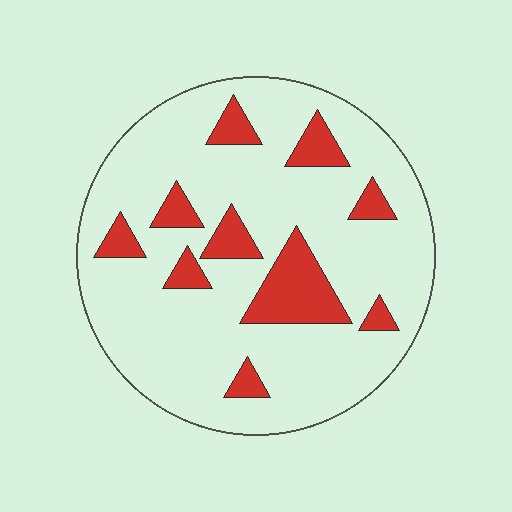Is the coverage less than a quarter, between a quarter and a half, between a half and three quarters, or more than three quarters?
Less than a quarter.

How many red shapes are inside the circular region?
10.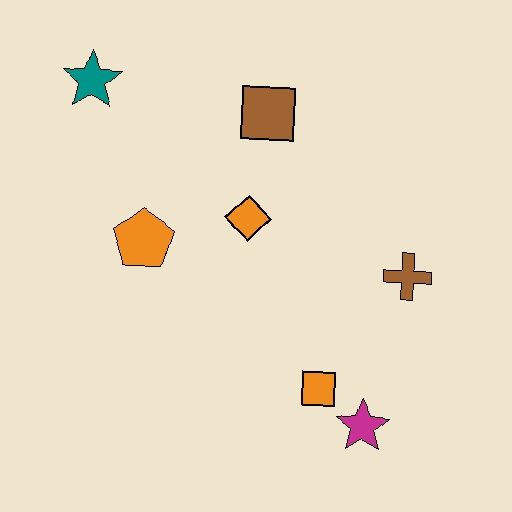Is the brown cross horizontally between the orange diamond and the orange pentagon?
No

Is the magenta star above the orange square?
No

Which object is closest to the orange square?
The magenta star is closest to the orange square.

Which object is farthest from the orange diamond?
The magenta star is farthest from the orange diamond.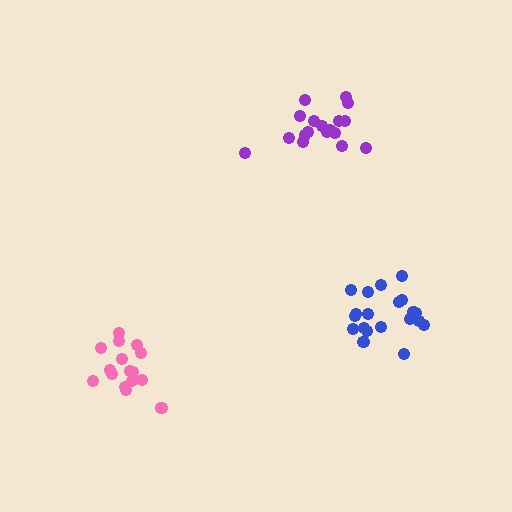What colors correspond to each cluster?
The clusters are colored: blue, purple, pink.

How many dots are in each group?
Group 1: 20 dots, Group 2: 19 dots, Group 3: 16 dots (55 total).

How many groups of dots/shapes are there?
There are 3 groups.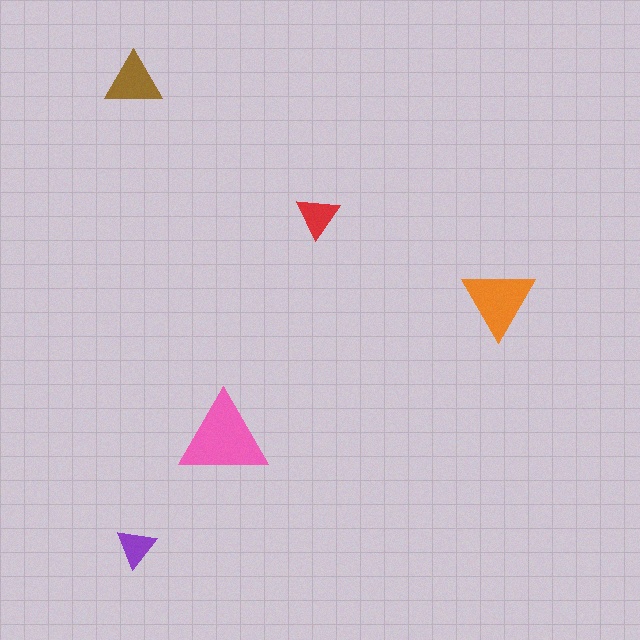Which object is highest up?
The brown triangle is topmost.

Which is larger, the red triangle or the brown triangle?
The brown one.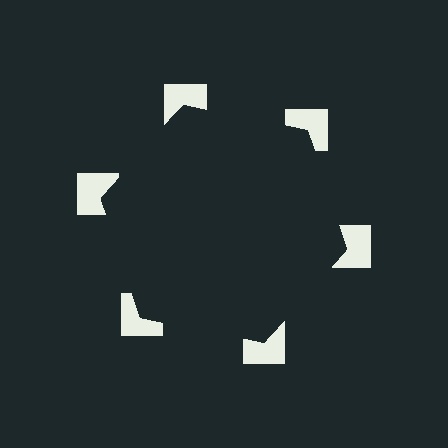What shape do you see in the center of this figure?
An illusory hexagon — its edges are inferred from the aligned wedge cuts in the notched squares, not physically drawn.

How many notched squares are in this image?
There are 6 — one at each vertex of the illusory hexagon.